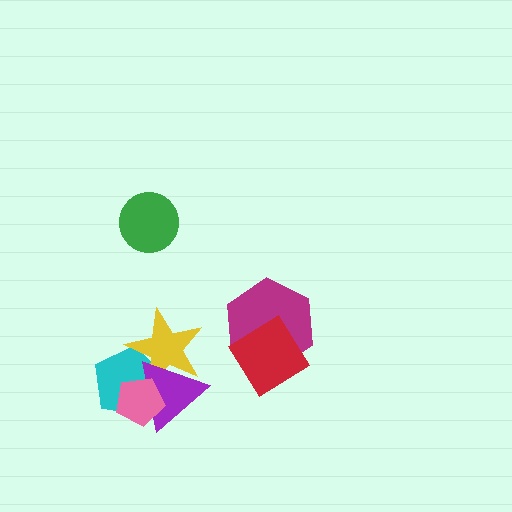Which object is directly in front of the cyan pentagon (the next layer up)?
The yellow star is directly in front of the cyan pentagon.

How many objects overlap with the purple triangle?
3 objects overlap with the purple triangle.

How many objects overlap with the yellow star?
3 objects overlap with the yellow star.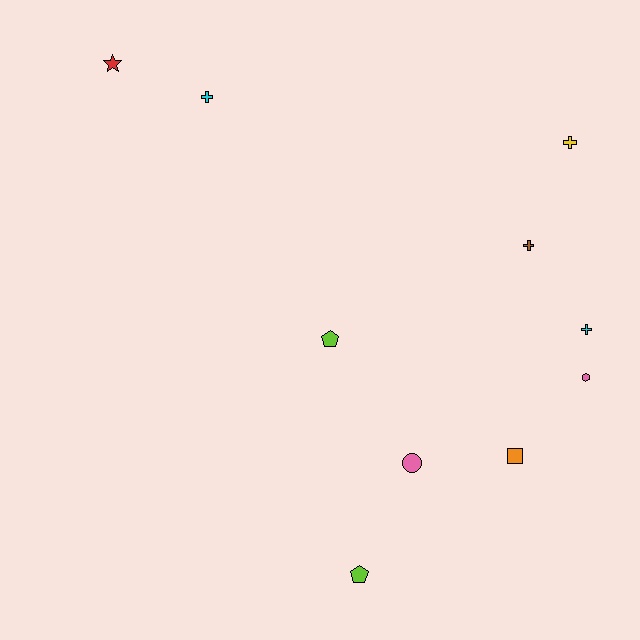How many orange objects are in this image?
There is 1 orange object.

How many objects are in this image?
There are 10 objects.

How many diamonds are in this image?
There are no diamonds.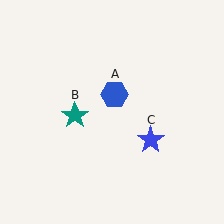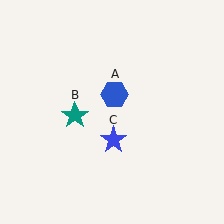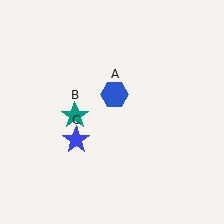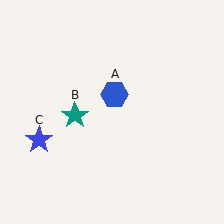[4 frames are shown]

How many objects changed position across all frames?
1 object changed position: blue star (object C).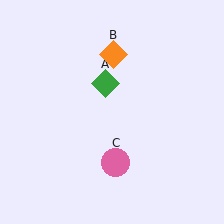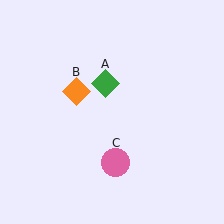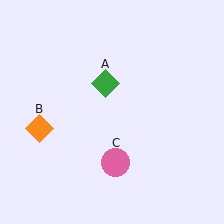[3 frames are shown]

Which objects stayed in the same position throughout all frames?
Green diamond (object A) and pink circle (object C) remained stationary.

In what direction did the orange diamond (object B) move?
The orange diamond (object B) moved down and to the left.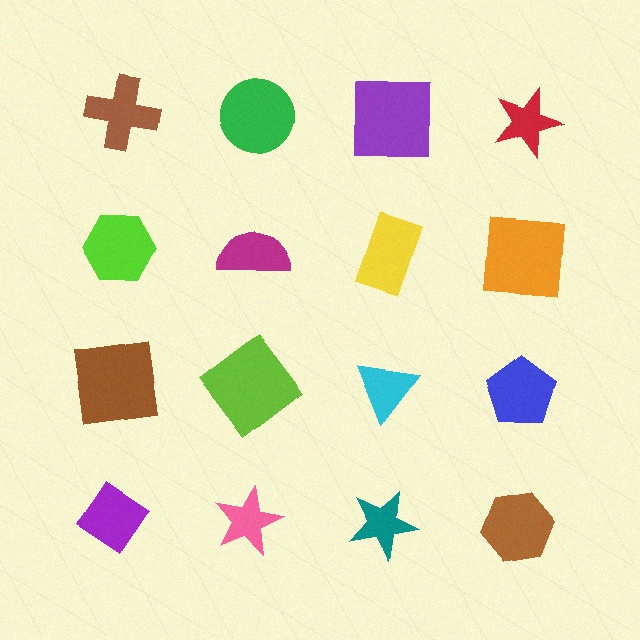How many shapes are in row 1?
4 shapes.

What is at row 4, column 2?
A pink star.